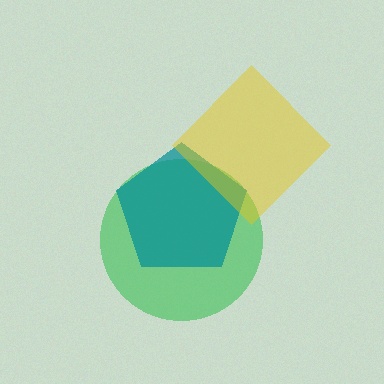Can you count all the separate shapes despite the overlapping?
Yes, there are 3 separate shapes.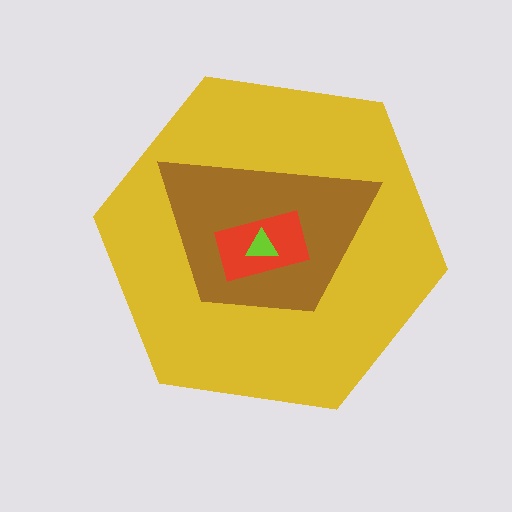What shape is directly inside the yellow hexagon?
The brown trapezoid.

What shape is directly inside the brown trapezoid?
The red rectangle.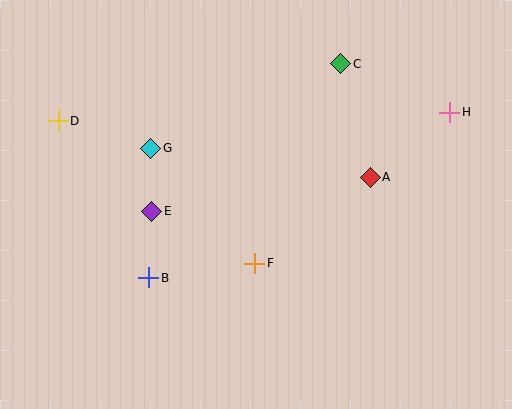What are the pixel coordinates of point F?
Point F is at (255, 263).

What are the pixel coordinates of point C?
Point C is at (341, 64).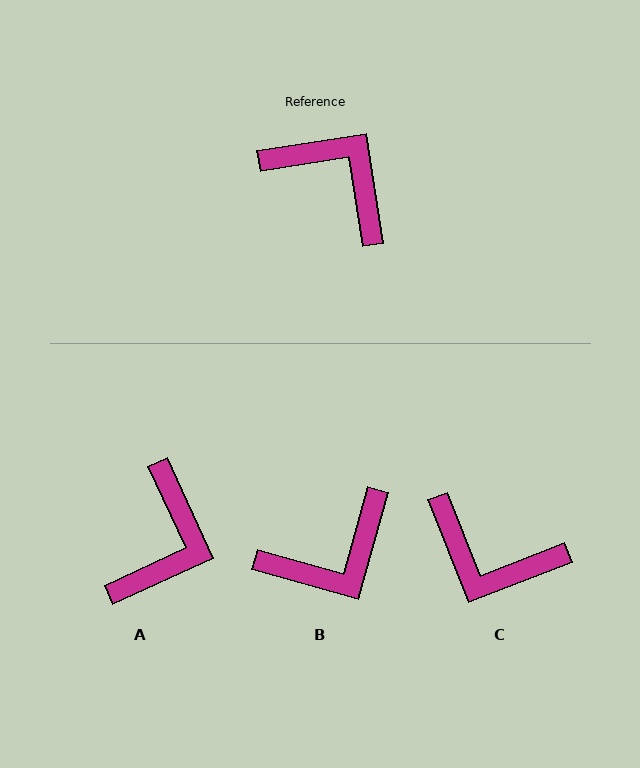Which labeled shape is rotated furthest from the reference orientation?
C, about 167 degrees away.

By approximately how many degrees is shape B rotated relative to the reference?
Approximately 114 degrees clockwise.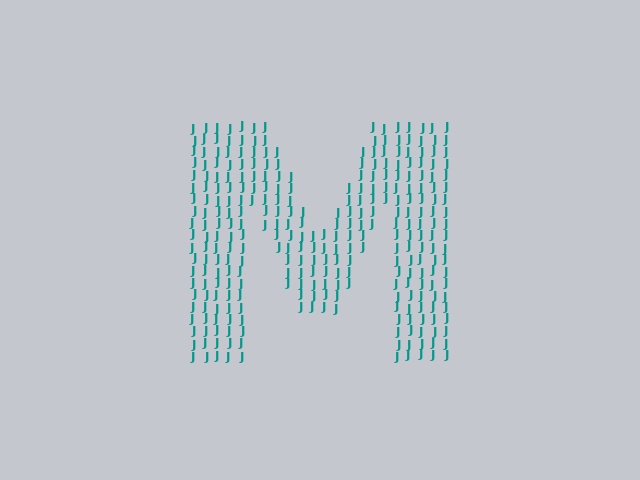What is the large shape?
The large shape is the letter M.